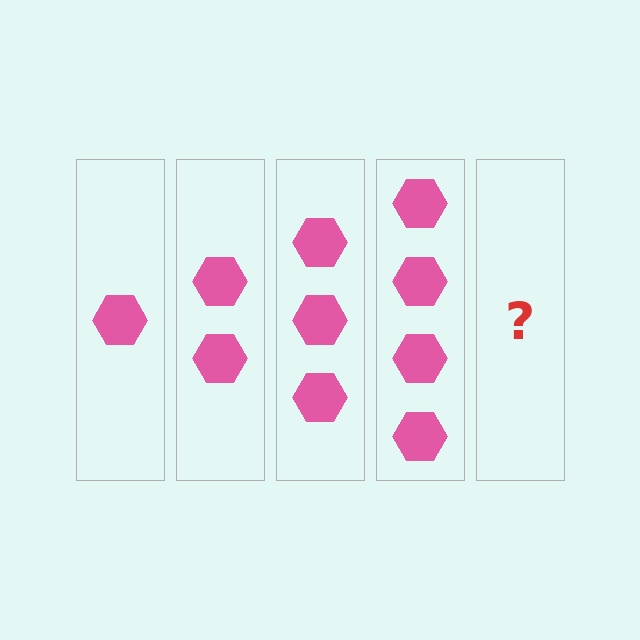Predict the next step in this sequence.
The next step is 5 hexagons.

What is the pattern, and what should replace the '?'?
The pattern is that each step adds one more hexagon. The '?' should be 5 hexagons.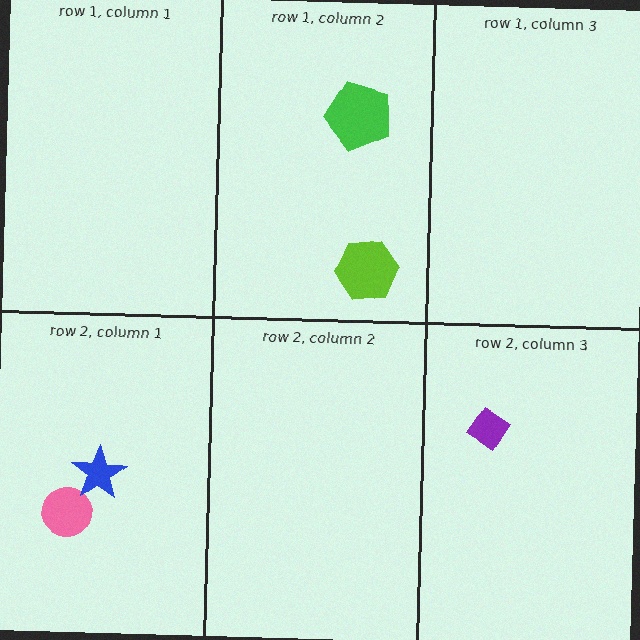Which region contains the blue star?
The row 2, column 1 region.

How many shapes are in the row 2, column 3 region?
1.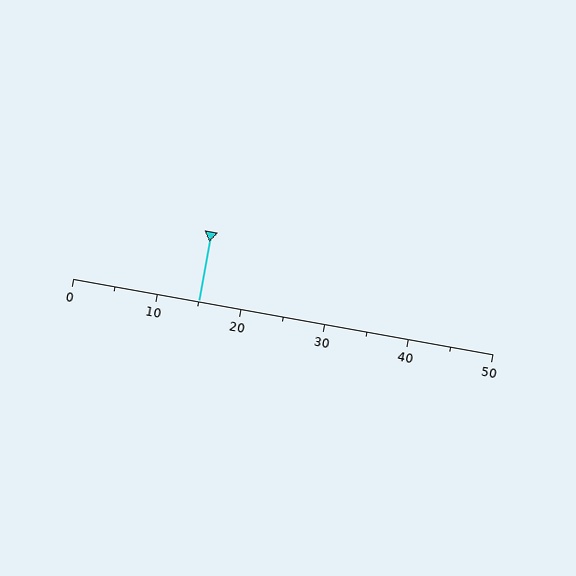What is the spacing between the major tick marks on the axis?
The major ticks are spaced 10 apart.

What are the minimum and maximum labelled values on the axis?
The axis runs from 0 to 50.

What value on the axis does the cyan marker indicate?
The marker indicates approximately 15.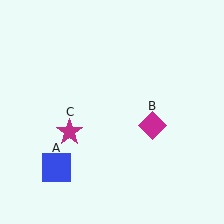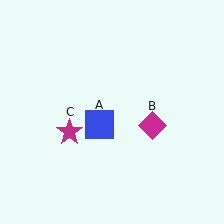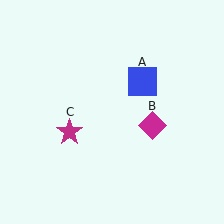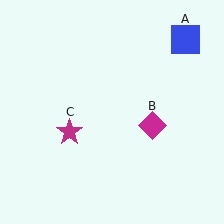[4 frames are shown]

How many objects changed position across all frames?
1 object changed position: blue square (object A).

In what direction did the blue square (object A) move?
The blue square (object A) moved up and to the right.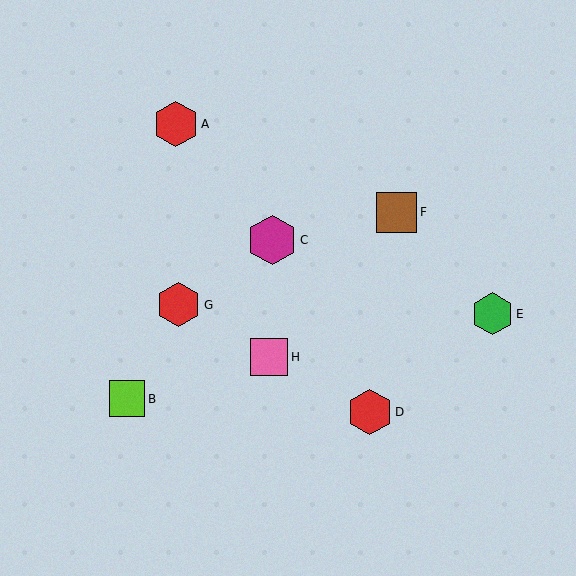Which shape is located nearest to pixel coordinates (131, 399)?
The lime square (labeled B) at (127, 399) is nearest to that location.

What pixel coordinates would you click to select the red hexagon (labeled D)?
Click at (370, 412) to select the red hexagon D.